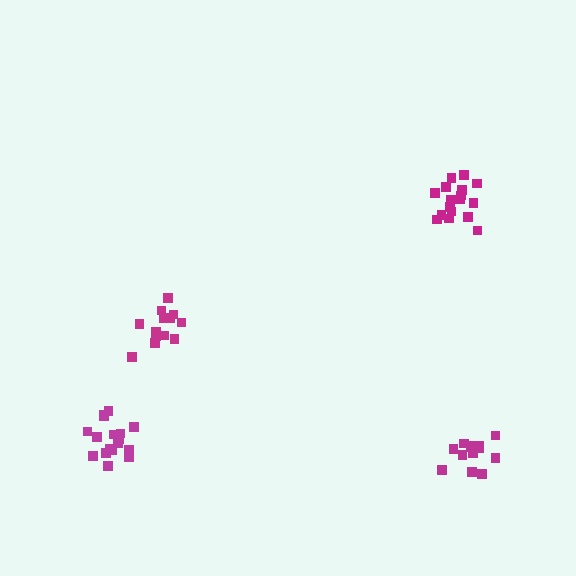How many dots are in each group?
Group 1: 17 dots, Group 2: 13 dots, Group 3: 14 dots, Group 4: 17 dots (61 total).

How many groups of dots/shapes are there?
There are 4 groups.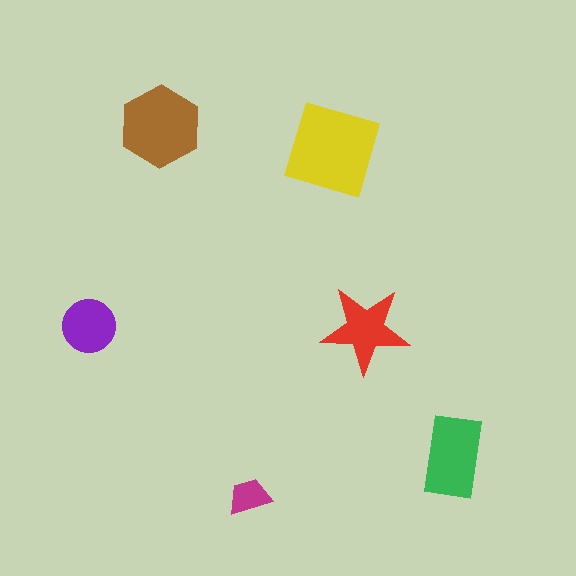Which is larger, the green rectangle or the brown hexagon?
The brown hexagon.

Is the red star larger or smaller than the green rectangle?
Smaller.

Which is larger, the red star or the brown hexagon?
The brown hexagon.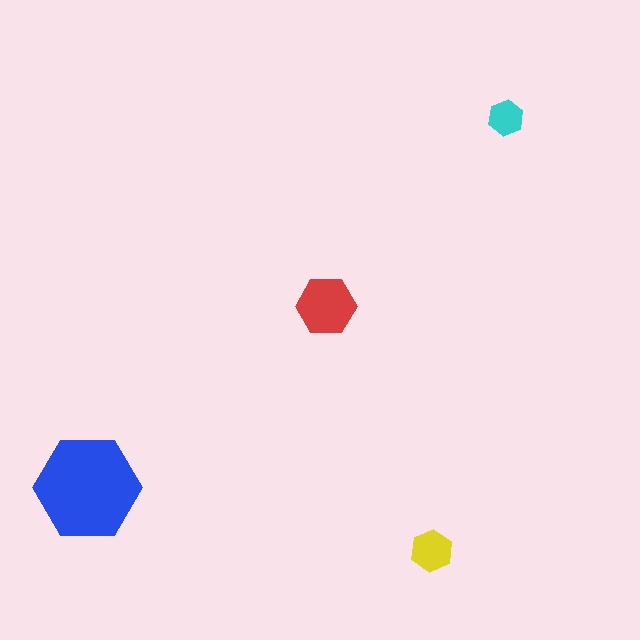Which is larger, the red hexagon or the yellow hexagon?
The red one.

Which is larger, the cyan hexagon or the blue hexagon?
The blue one.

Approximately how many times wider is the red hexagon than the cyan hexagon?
About 1.5 times wider.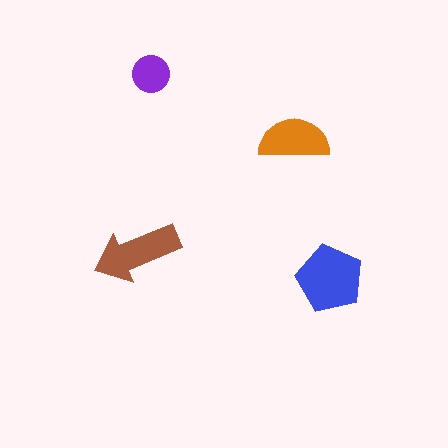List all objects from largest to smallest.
The blue pentagon, the brown arrow, the orange semicircle, the purple circle.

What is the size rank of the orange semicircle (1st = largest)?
3rd.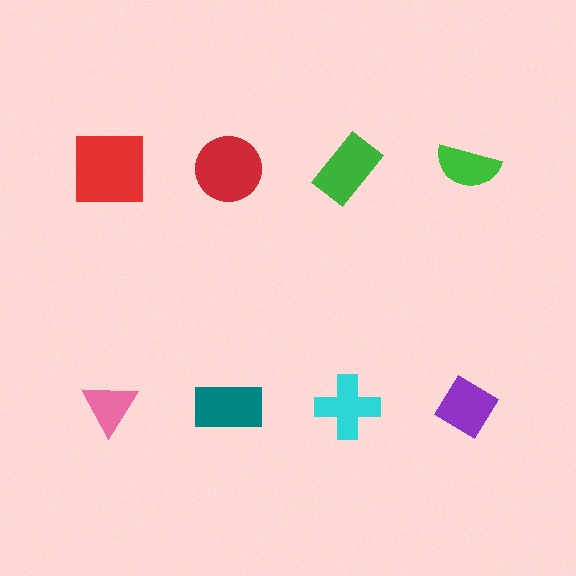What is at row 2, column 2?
A teal rectangle.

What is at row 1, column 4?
A green semicircle.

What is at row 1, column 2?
A red circle.